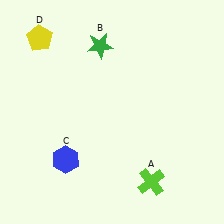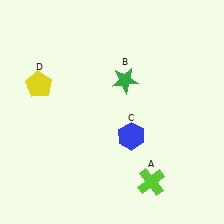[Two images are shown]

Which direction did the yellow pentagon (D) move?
The yellow pentagon (D) moved down.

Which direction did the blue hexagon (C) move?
The blue hexagon (C) moved right.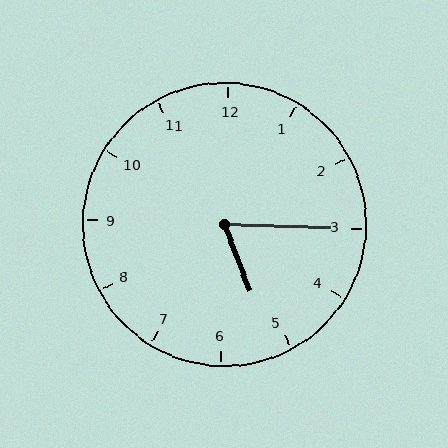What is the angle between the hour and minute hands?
Approximately 68 degrees.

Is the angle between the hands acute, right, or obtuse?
It is acute.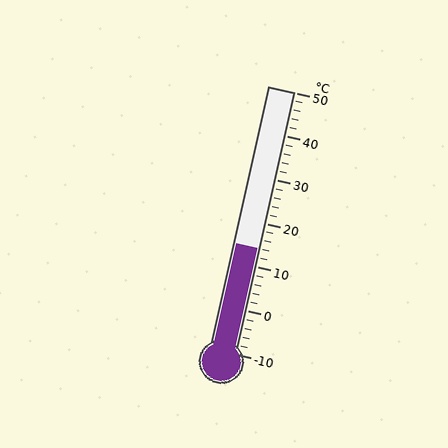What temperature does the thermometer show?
The thermometer shows approximately 14°C.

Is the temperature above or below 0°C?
The temperature is above 0°C.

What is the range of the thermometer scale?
The thermometer scale ranges from -10°C to 50°C.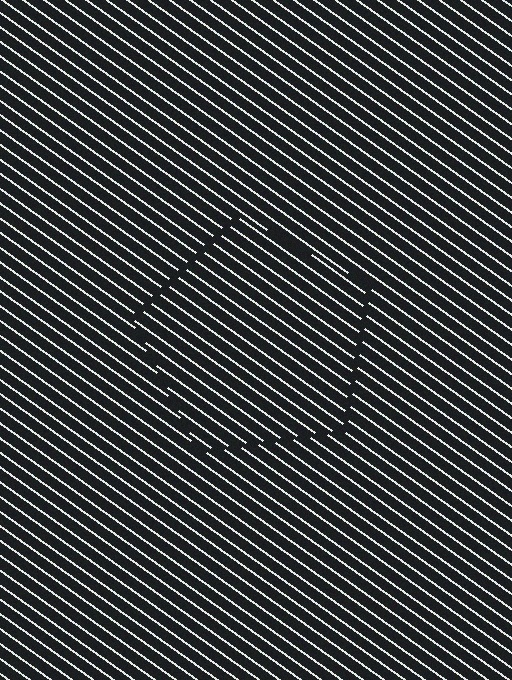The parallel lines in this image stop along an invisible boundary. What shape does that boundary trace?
An illusory pentagon. The interior of the shape contains the same grating, shifted by half a period — the contour is defined by the phase discontinuity where line-ends from the inner and outer gratings abut.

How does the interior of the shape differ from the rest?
The interior of the shape contains the same grating, shifted by half a period — the contour is defined by the phase discontinuity where line-ends from the inner and outer gratings abut.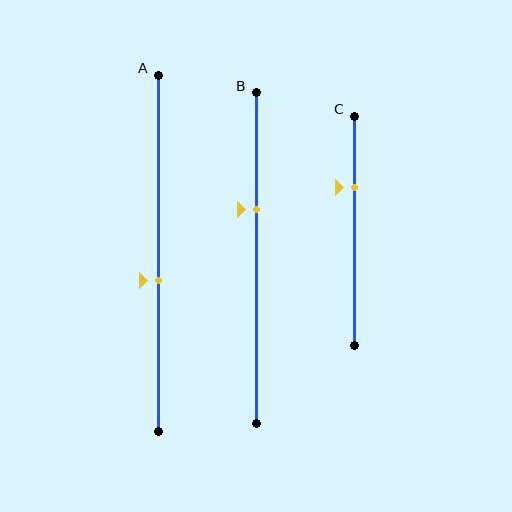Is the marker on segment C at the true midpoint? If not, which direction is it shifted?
No, the marker on segment C is shifted upward by about 19% of the segment length.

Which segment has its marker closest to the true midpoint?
Segment A has its marker closest to the true midpoint.